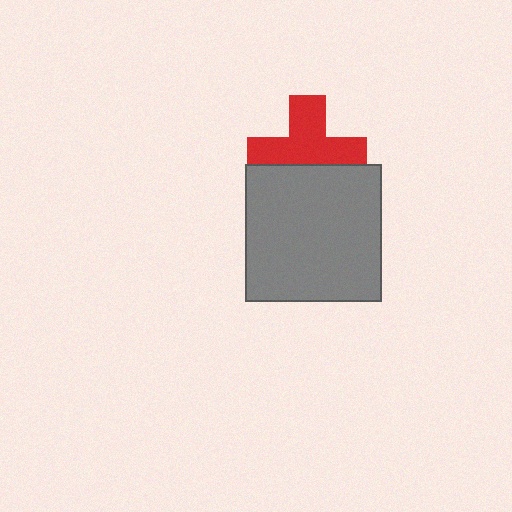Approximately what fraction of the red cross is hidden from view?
Roughly 37% of the red cross is hidden behind the gray square.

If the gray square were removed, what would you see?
You would see the complete red cross.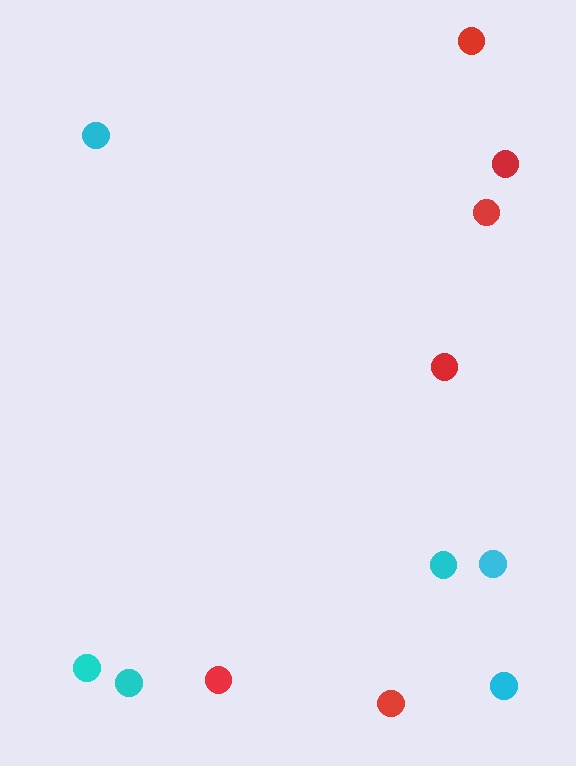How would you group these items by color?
There are 2 groups: one group of cyan circles (6) and one group of red circles (6).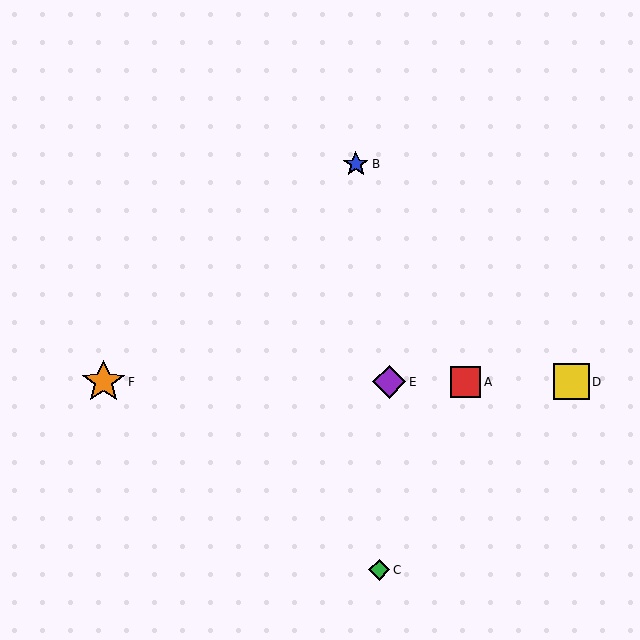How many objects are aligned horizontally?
4 objects (A, D, E, F) are aligned horizontally.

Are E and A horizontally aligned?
Yes, both are at y≈382.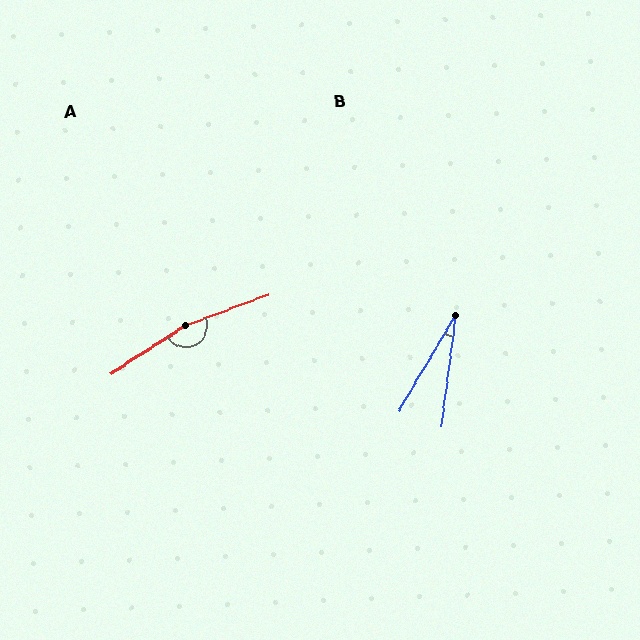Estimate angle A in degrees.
Approximately 168 degrees.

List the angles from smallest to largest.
B (23°), A (168°).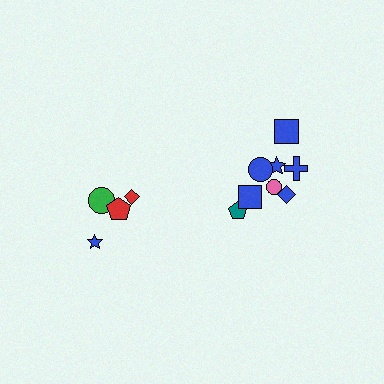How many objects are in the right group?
There are 8 objects.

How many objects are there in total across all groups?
There are 12 objects.